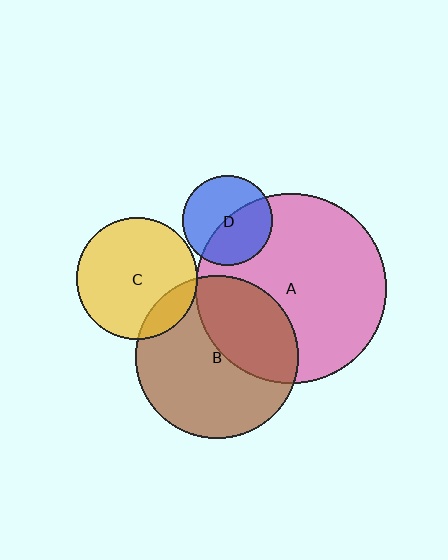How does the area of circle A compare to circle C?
Approximately 2.5 times.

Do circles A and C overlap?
Yes.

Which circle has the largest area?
Circle A (pink).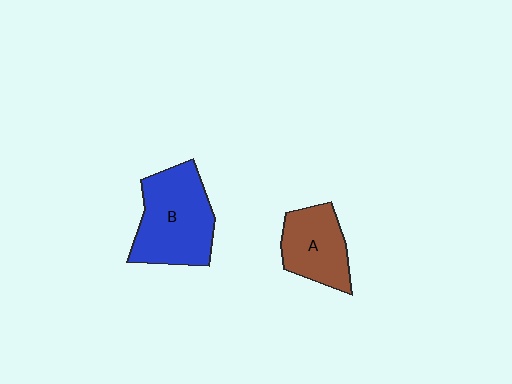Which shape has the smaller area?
Shape A (brown).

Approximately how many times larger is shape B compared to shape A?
Approximately 1.5 times.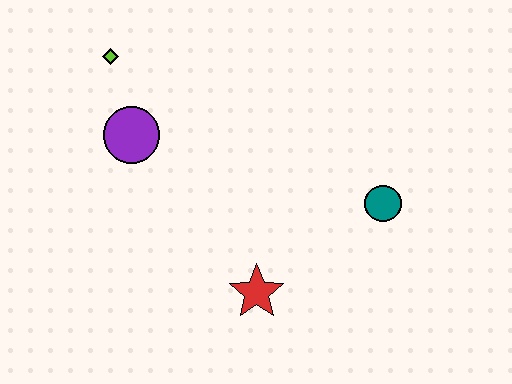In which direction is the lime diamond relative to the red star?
The lime diamond is above the red star.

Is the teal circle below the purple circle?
Yes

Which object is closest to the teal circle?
The red star is closest to the teal circle.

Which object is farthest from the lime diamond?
The teal circle is farthest from the lime diamond.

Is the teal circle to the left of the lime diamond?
No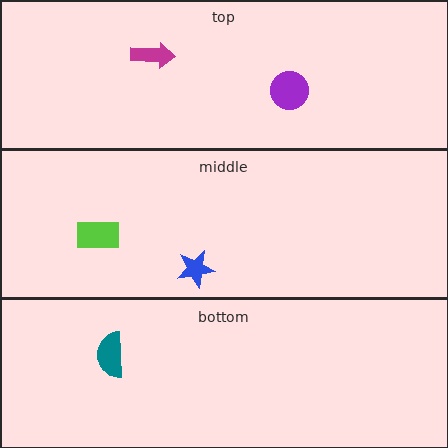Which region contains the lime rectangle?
The middle region.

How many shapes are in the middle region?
2.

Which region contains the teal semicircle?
The bottom region.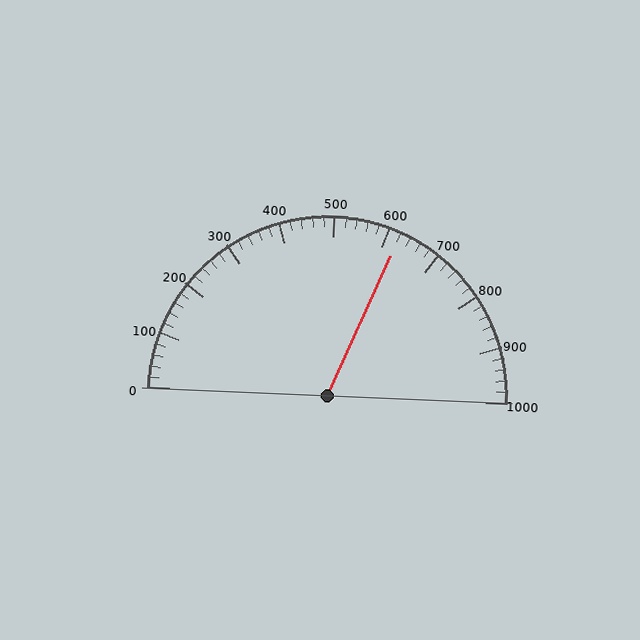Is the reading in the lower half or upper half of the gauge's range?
The reading is in the upper half of the range (0 to 1000).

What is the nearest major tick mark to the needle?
The nearest major tick mark is 600.